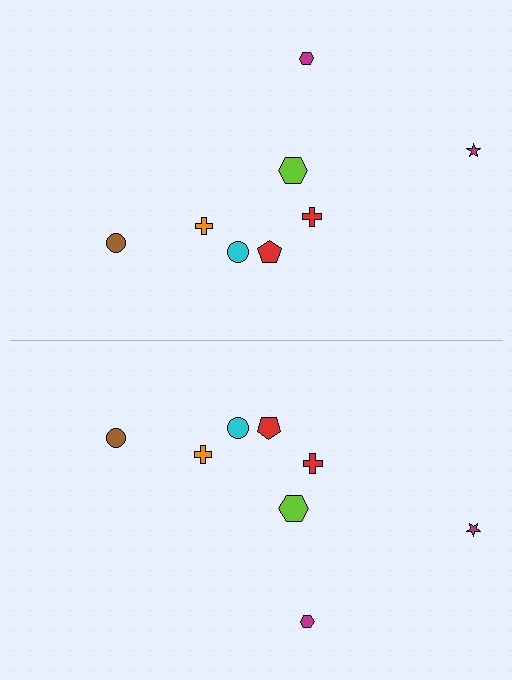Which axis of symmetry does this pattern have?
The pattern has a horizontal axis of symmetry running through the center of the image.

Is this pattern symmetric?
Yes, this pattern has bilateral (reflection) symmetry.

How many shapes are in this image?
There are 16 shapes in this image.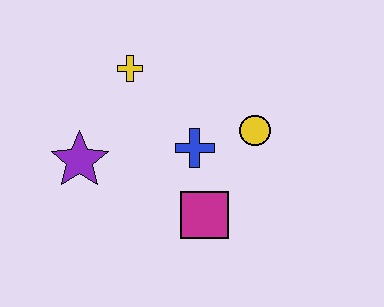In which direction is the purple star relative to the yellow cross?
The purple star is below the yellow cross.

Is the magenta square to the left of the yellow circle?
Yes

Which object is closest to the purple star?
The yellow cross is closest to the purple star.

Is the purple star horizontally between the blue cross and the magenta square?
No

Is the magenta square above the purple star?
No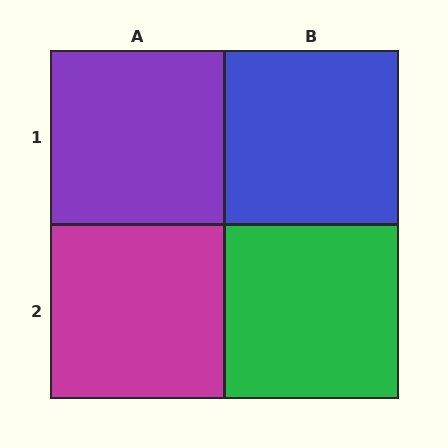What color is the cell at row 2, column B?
Green.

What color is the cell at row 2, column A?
Magenta.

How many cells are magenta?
1 cell is magenta.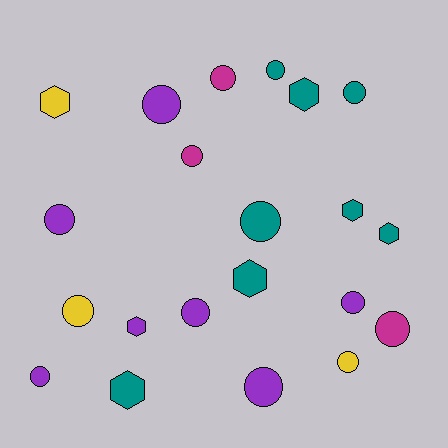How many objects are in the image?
There are 21 objects.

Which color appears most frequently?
Teal, with 8 objects.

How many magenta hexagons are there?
There are no magenta hexagons.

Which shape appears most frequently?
Circle, with 14 objects.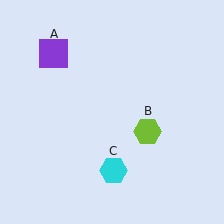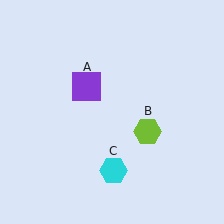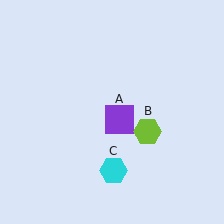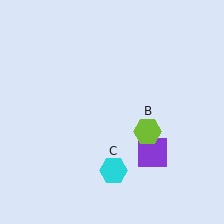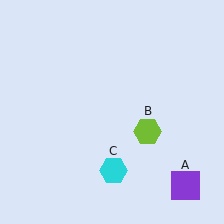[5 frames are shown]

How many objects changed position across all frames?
1 object changed position: purple square (object A).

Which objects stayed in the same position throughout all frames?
Lime hexagon (object B) and cyan hexagon (object C) remained stationary.